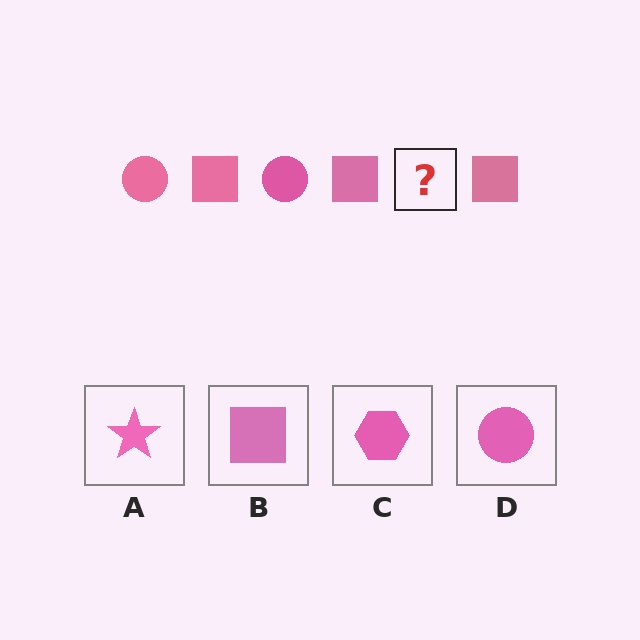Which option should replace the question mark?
Option D.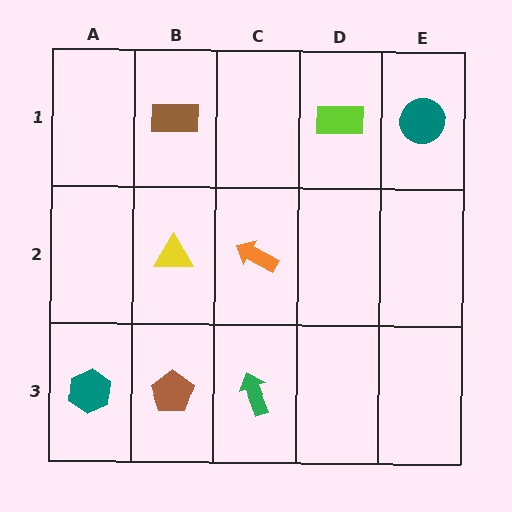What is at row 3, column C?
A green arrow.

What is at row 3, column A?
A teal hexagon.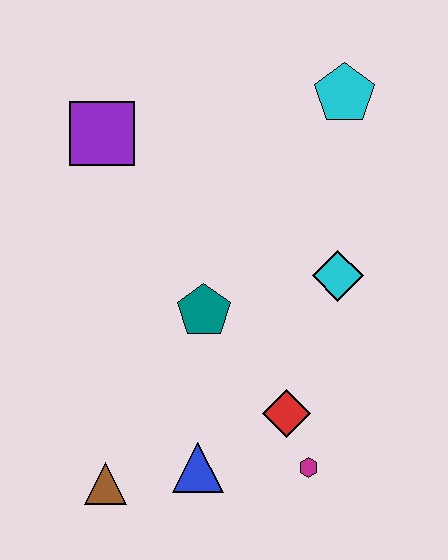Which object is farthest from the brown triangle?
The cyan pentagon is farthest from the brown triangle.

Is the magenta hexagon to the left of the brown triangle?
No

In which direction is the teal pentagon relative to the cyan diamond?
The teal pentagon is to the left of the cyan diamond.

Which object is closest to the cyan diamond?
The teal pentagon is closest to the cyan diamond.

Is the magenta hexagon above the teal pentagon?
No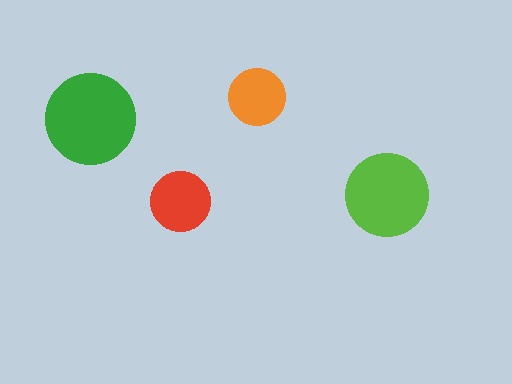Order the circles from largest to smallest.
the green one, the lime one, the red one, the orange one.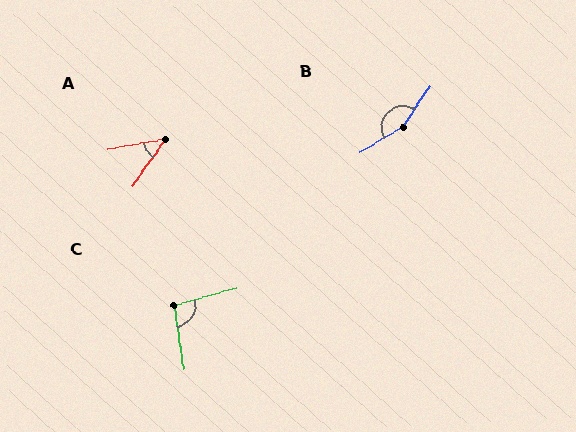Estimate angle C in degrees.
Approximately 97 degrees.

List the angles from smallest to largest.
A (45°), C (97°), B (154°).